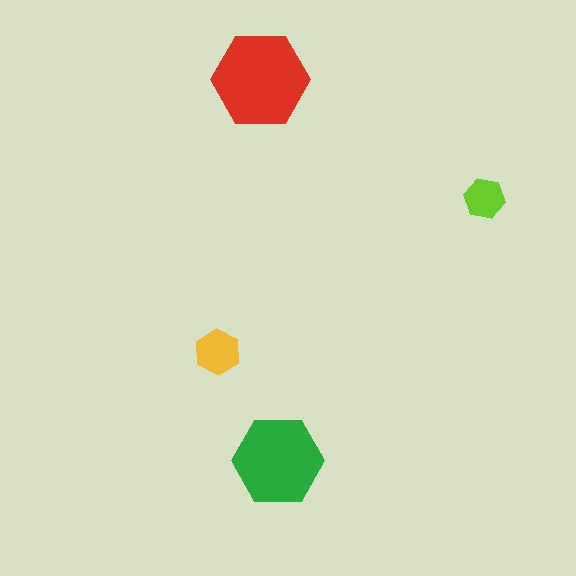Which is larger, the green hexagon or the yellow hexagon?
The green one.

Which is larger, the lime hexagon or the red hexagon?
The red one.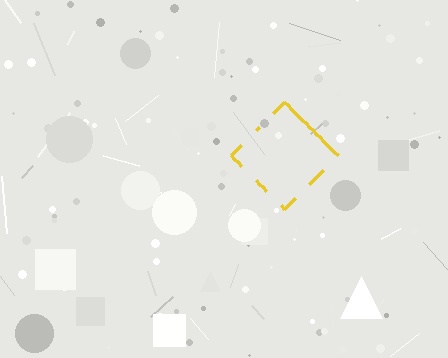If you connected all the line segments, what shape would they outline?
They would outline a diamond.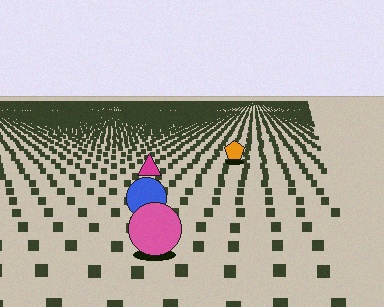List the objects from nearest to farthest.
From nearest to farthest: the pink circle, the blue circle, the magenta triangle, the orange pentagon.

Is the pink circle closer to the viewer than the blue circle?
Yes. The pink circle is closer — you can tell from the texture gradient: the ground texture is coarser near it.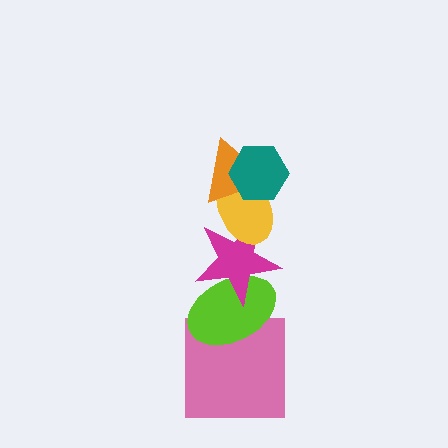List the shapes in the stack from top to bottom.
From top to bottom: the teal hexagon, the orange triangle, the yellow ellipse, the magenta star, the lime ellipse, the pink square.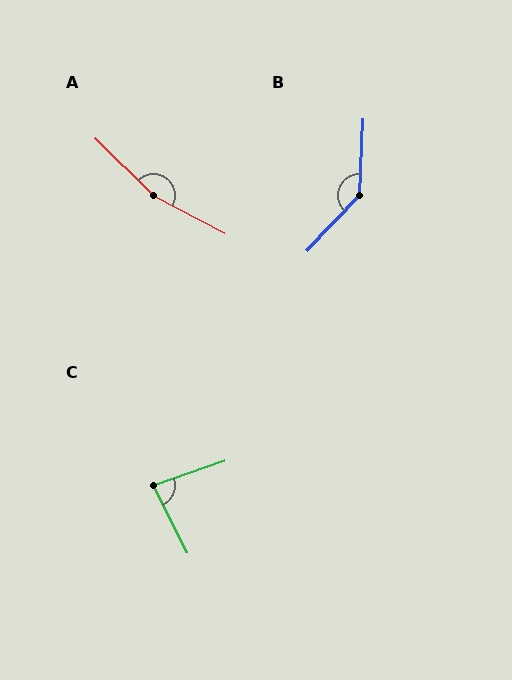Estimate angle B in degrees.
Approximately 139 degrees.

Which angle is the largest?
A, at approximately 163 degrees.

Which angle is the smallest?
C, at approximately 82 degrees.